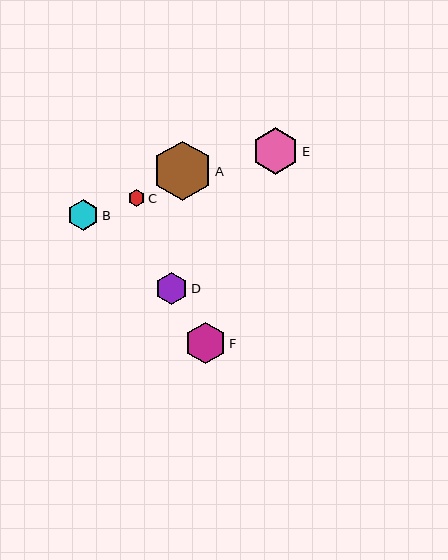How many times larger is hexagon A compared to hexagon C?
Hexagon A is approximately 3.5 times the size of hexagon C.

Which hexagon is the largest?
Hexagon A is the largest with a size of approximately 59 pixels.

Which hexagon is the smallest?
Hexagon C is the smallest with a size of approximately 17 pixels.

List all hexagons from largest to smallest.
From largest to smallest: A, E, F, D, B, C.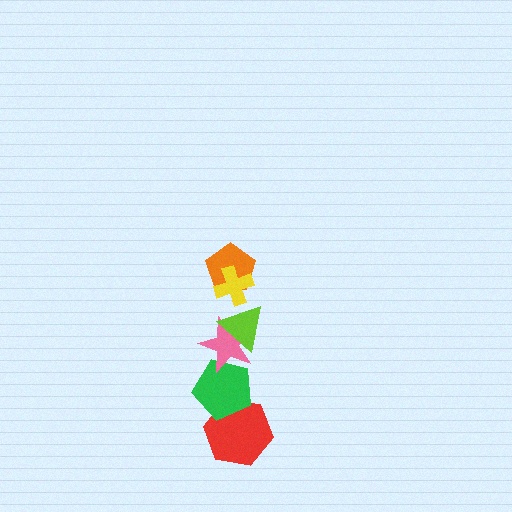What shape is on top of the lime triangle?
The orange pentagon is on top of the lime triangle.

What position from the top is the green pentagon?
The green pentagon is 5th from the top.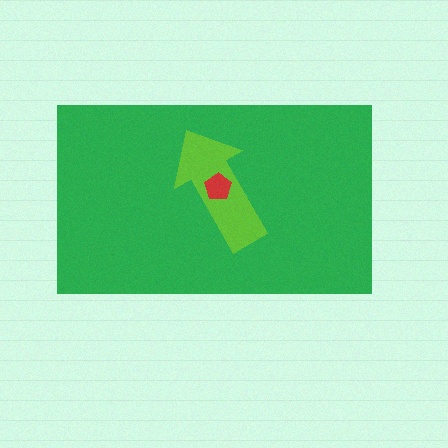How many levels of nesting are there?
3.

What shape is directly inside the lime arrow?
The red pentagon.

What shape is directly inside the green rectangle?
The lime arrow.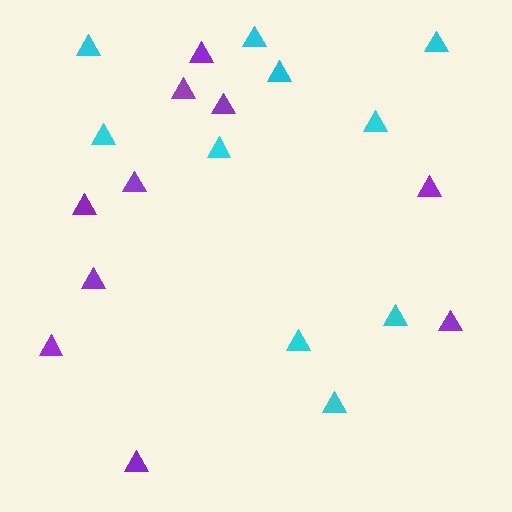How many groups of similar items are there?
There are 2 groups: one group of purple triangles (10) and one group of cyan triangles (10).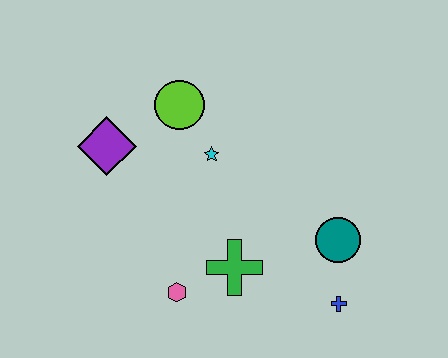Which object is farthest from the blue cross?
The purple diamond is farthest from the blue cross.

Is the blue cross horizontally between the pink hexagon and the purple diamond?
No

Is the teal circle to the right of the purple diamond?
Yes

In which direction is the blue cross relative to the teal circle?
The blue cross is below the teal circle.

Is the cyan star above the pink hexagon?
Yes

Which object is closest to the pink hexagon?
The green cross is closest to the pink hexagon.